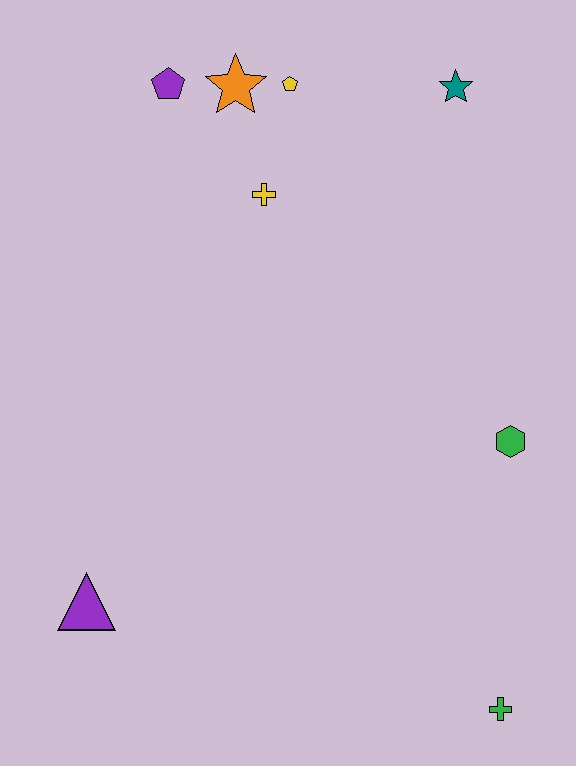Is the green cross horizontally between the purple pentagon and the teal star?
No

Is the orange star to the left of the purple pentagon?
No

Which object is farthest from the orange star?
The green cross is farthest from the orange star.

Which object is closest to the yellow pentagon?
The orange star is closest to the yellow pentagon.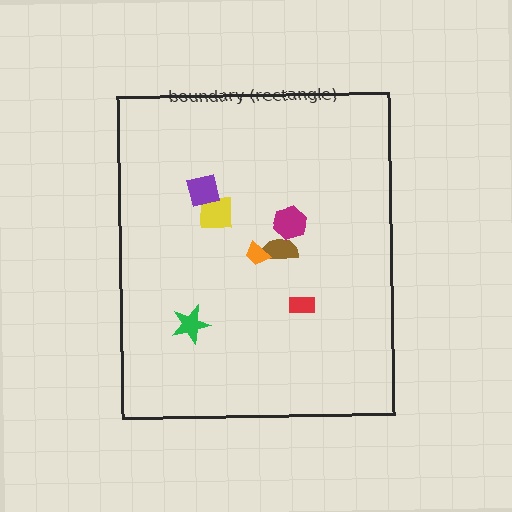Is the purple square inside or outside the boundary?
Inside.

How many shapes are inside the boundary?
7 inside, 0 outside.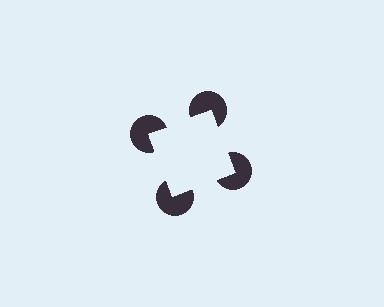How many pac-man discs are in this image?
There are 4 — one at each vertex of the illusory square.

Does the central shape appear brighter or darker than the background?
It typically appears slightly brighter than the background, even though no actual brightness change is drawn.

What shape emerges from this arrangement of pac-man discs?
An illusory square — its edges are inferred from the aligned wedge cuts in the pac-man discs, not physically drawn.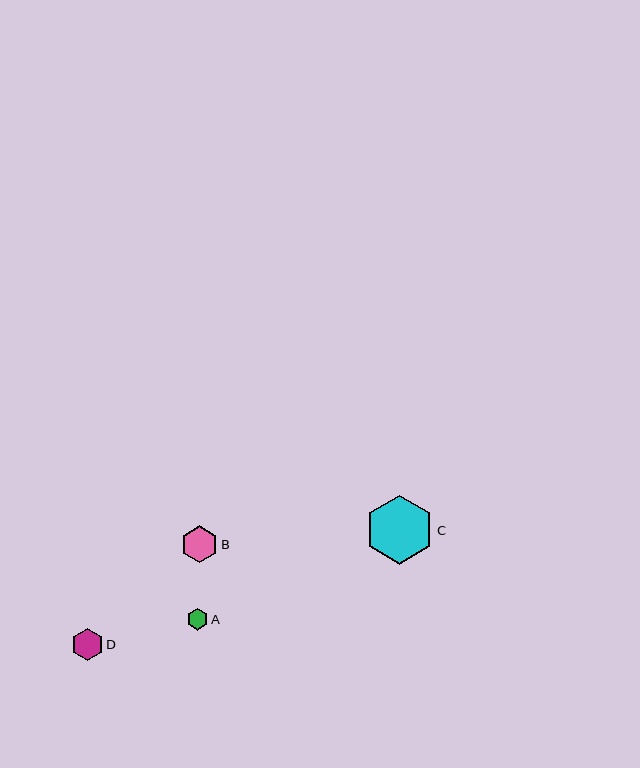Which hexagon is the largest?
Hexagon C is the largest with a size of approximately 69 pixels.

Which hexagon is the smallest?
Hexagon A is the smallest with a size of approximately 21 pixels.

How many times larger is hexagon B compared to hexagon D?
Hexagon B is approximately 1.2 times the size of hexagon D.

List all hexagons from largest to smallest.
From largest to smallest: C, B, D, A.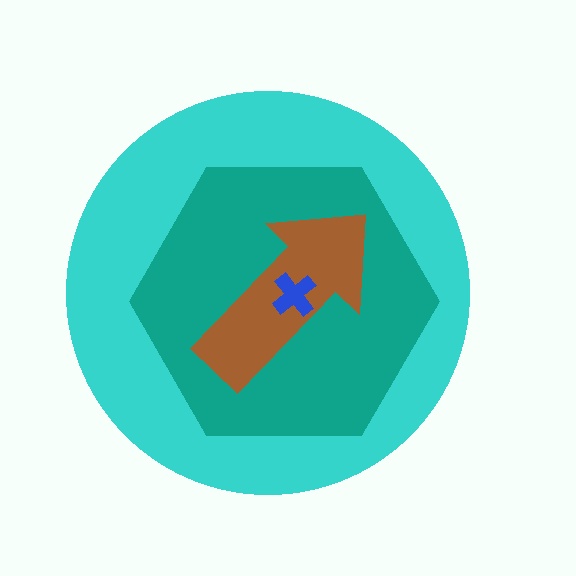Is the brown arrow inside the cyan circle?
Yes.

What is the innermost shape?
The blue cross.